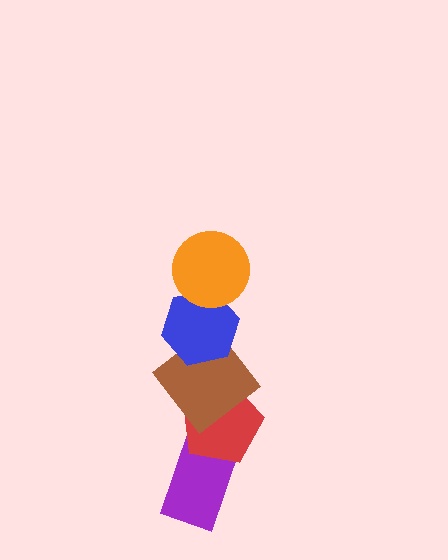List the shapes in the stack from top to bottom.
From top to bottom: the orange circle, the blue hexagon, the brown diamond, the red pentagon, the purple rectangle.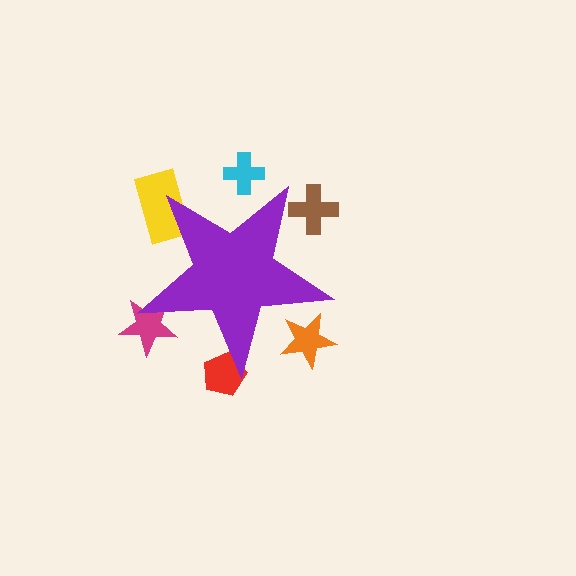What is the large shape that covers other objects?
A purple star.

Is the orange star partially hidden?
Yes, the orange star is partially hidden behind the purple star.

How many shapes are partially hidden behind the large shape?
6 shapes are partially hidden.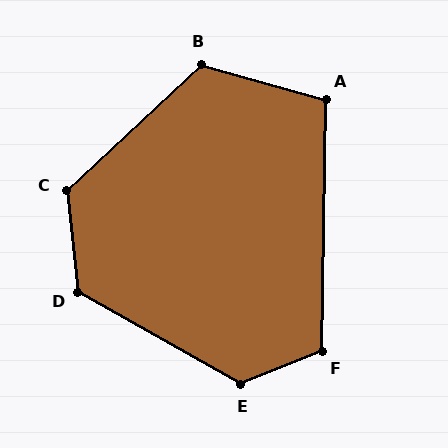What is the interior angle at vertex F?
Approximately 113 degrees (obtuse).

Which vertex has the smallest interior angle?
A, at approximately 105 degrees.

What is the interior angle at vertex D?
Approximately 126 degrees (obtuse).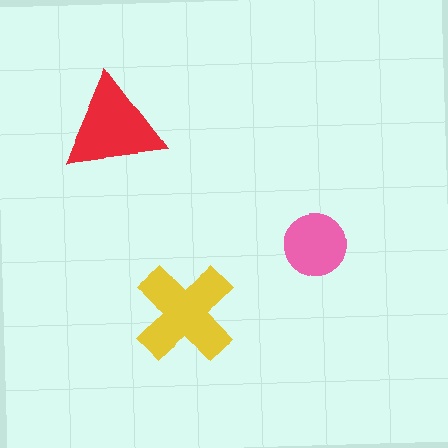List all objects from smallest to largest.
The pink circle, the red triangle, the yellow cross.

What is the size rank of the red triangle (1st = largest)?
2nd.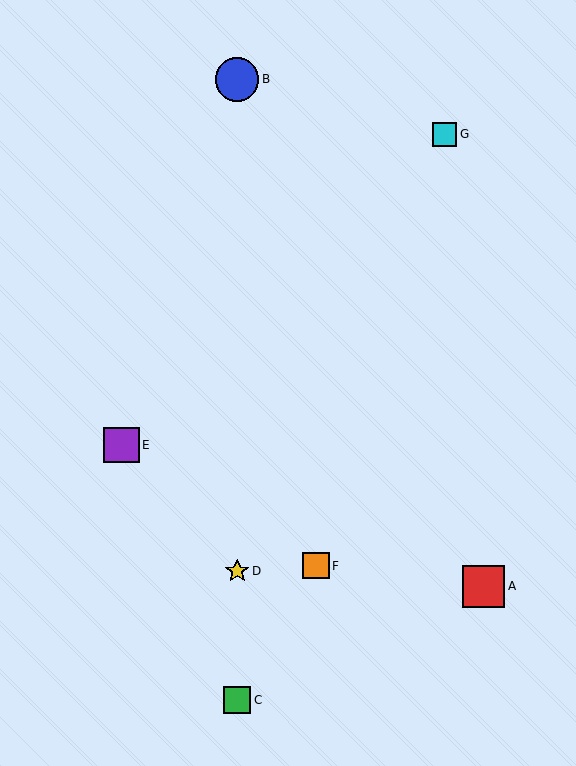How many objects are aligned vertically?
3 objects (B, C, D) are aligned vertically.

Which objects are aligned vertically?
Objects B, C, D are aligned vertically.